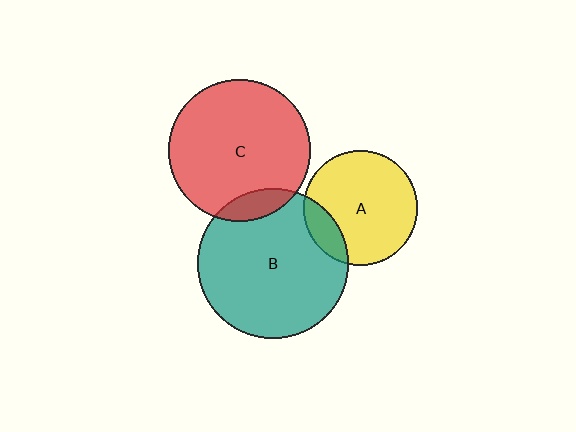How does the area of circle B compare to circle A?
Approximately 1.7 times.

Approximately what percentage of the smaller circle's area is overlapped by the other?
Approximately 15%.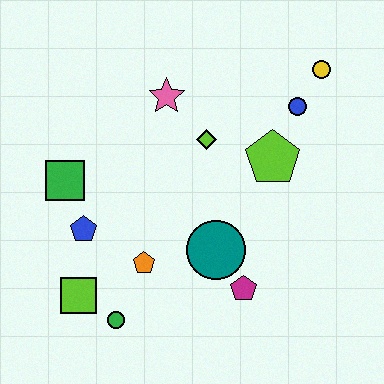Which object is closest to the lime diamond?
The pink star is closest to the lime diamond.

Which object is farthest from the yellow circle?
The lime square is farthest from the yellow circle.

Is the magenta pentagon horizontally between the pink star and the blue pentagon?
No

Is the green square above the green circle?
Yes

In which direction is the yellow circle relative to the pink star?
The yellow circle is to the right of the pink star.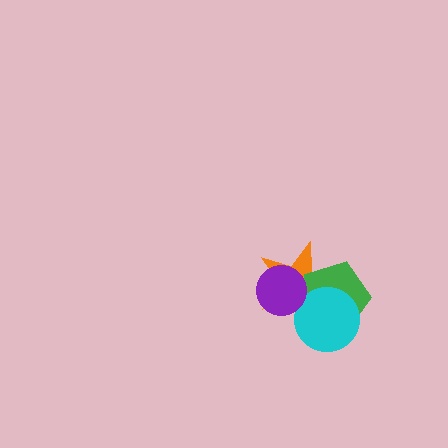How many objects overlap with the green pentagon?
3 objects overlap with the green pentagon.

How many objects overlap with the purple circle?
2 objects overlap with the purple circle.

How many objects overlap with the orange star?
3 objects overlap with the orange star.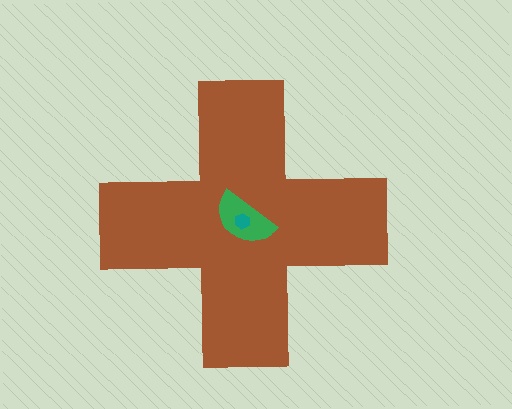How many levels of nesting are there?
3.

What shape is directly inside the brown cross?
The green semicircle.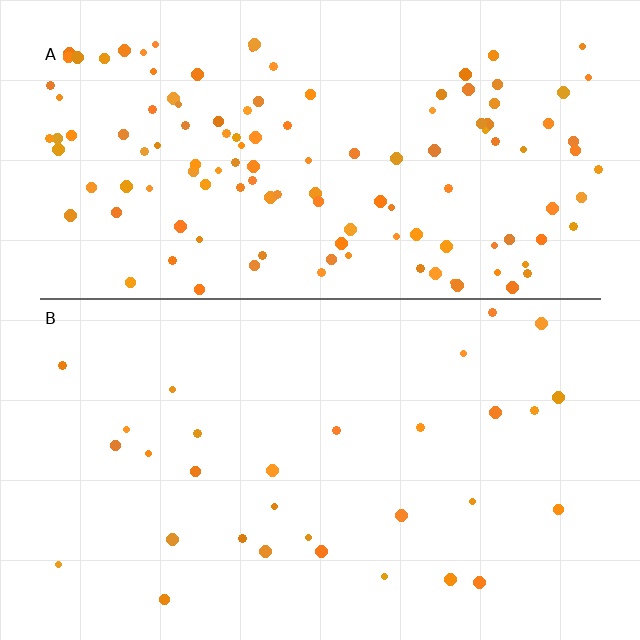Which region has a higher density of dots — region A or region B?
A (the top).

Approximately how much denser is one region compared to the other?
Approximately 4.2× — region A over region B.